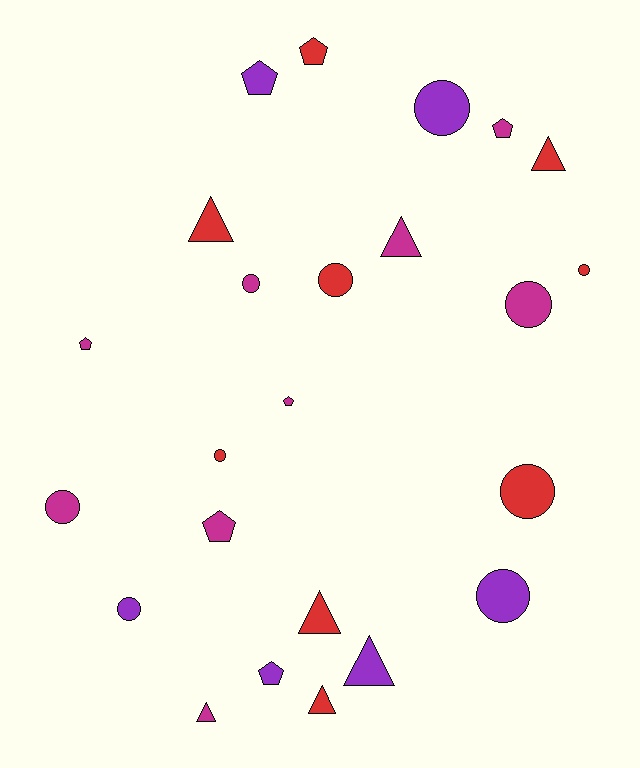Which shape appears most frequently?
Circle, with 10 objects.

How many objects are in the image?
There are 24 objects.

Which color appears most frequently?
Red, with 9 objects.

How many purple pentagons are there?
There are 2 purple pentagons.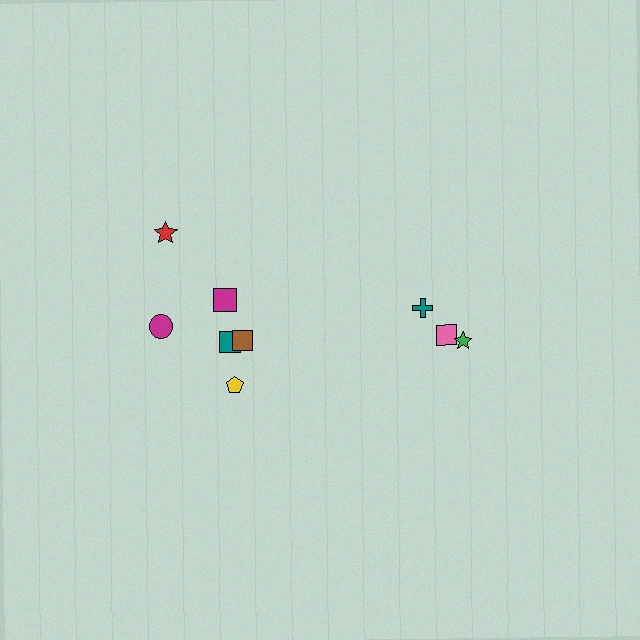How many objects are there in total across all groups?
There are 10 objects.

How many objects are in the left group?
There are 7 objects.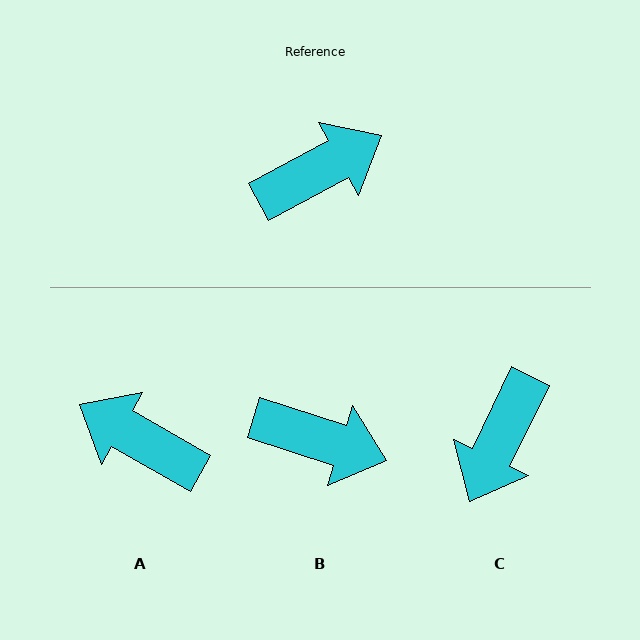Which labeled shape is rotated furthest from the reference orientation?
C, about 144 degrees away.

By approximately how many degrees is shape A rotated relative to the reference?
Approximately 122 degrees counter-clockwise.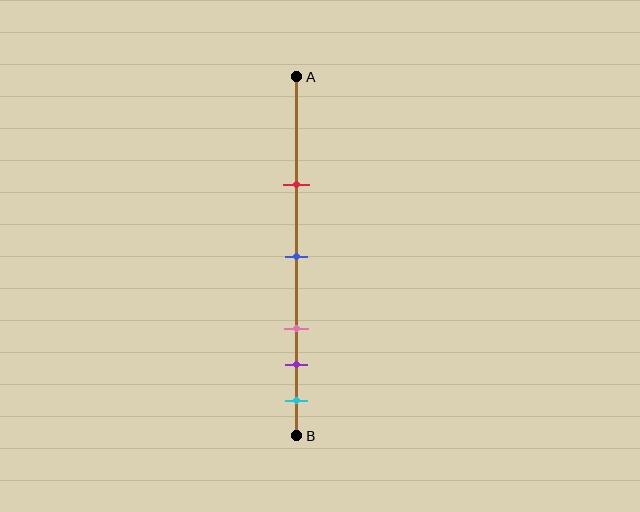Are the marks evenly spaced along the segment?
No, the marks are not evenly spaced.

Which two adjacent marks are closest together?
The purple and cyan marks are the closest adjacent pair.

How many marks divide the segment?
There are 5 marks dividing the segment.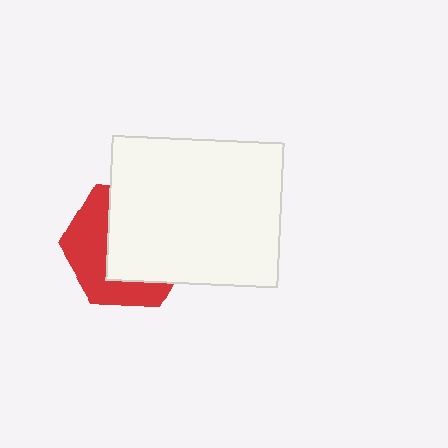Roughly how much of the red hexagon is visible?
A small part of it is visible (roughly 42%).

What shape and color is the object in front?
The object in front is a white rectangle.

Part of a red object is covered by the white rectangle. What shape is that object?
It is a hexagon.